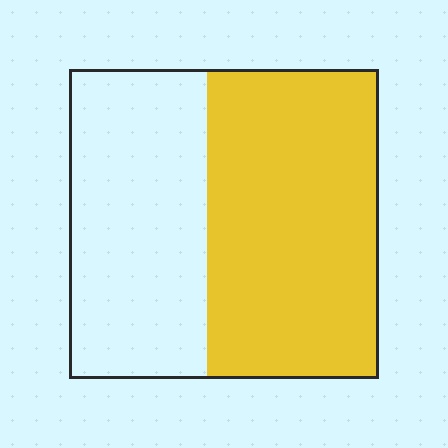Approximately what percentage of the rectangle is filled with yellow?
Approximately 55%.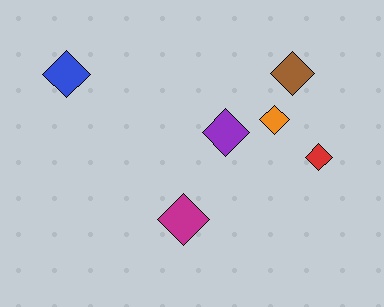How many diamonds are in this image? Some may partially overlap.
There are 6 diamonds.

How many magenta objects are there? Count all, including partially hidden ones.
There is 1 magenta object.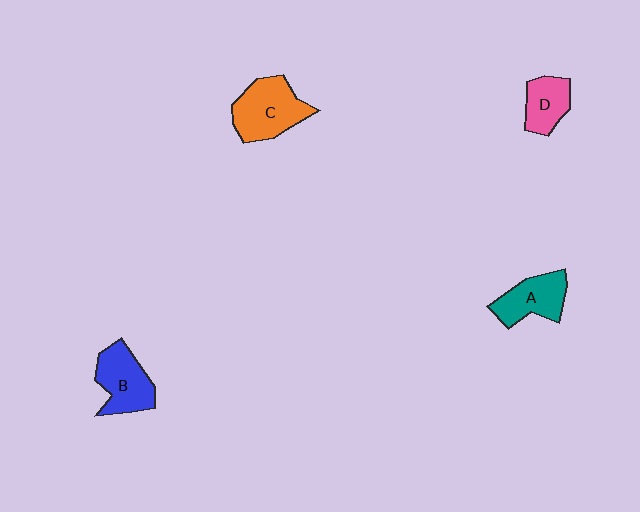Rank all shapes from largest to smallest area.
From largest to smallest: C (orange), B (blue), A (teal), D (pink).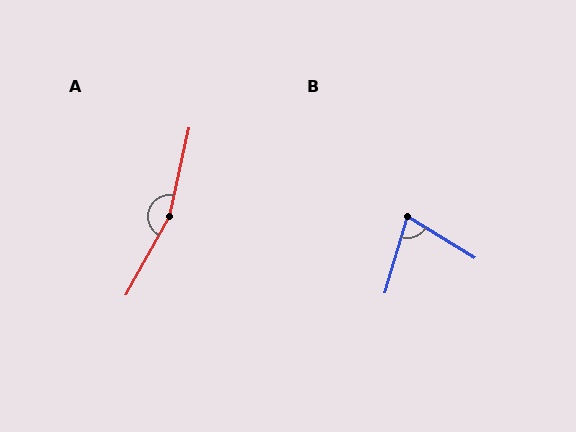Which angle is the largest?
A, at approximately 163 degrees.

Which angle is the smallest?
B, at approximately 75 degrees.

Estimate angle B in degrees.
Approximately 75 degrees.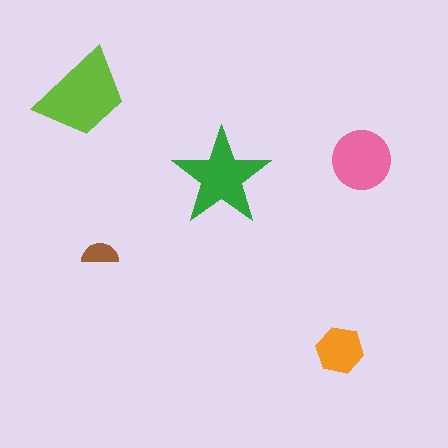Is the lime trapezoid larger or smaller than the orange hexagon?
Larger.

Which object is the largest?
The lime trapezoid.